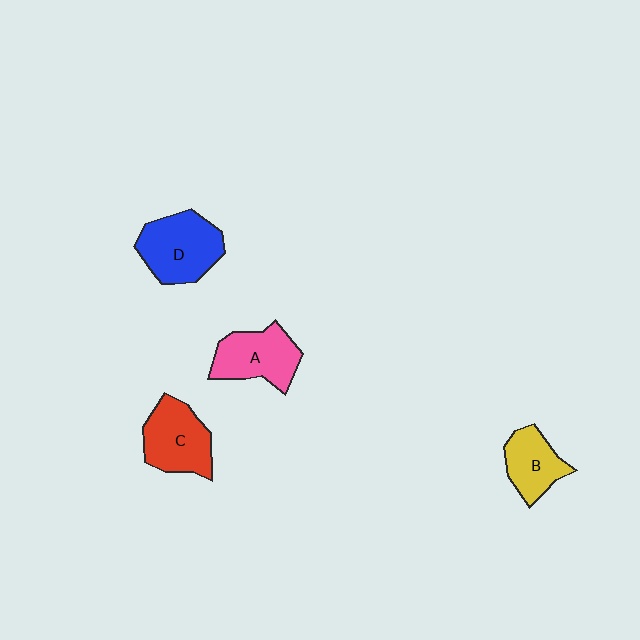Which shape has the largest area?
Shape D (blue).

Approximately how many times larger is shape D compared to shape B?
Approximately 1.5 times.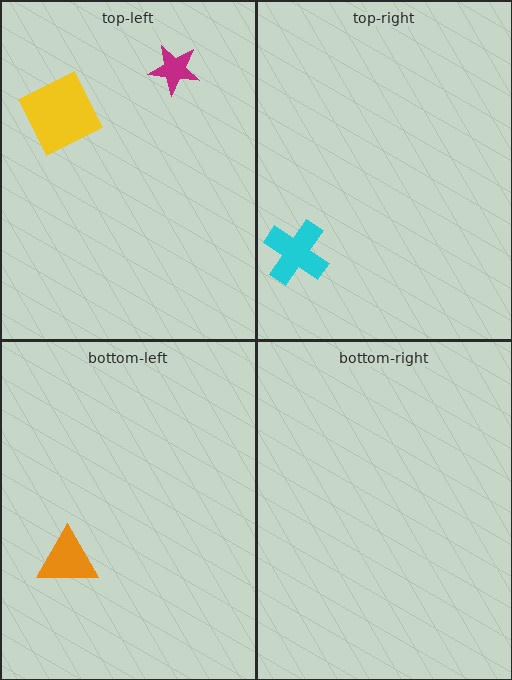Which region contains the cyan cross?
The top-right region.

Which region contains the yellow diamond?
The top-left region.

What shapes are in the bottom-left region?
The orange triangle.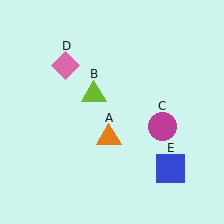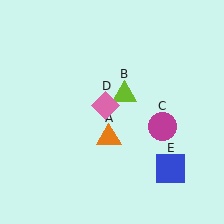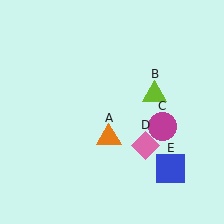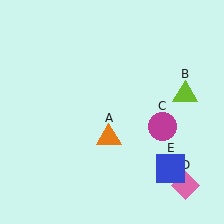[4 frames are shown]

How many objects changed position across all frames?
2 objects changed position: lime triangle (object B), pink diamond (object D).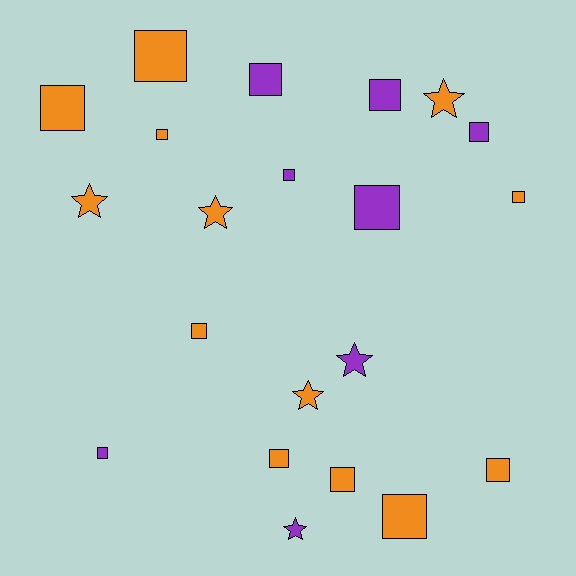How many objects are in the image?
There are 21 objects.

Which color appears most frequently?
Orange, with 13 objects.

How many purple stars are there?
There are 2 purple stars.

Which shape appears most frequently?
Square, with 15 objects.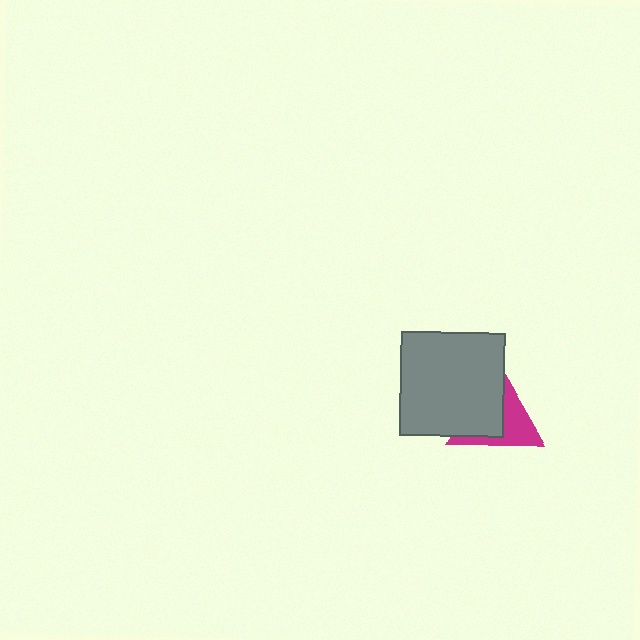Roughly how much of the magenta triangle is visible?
About half of it is visible (roughly 47%).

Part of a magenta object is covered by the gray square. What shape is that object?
It is a triangle.